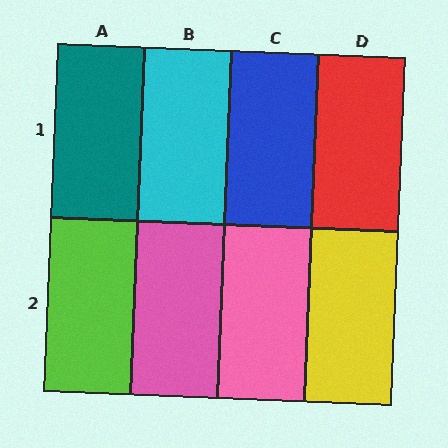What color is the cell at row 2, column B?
Pink.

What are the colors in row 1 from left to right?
Teal, cyan, blue, red.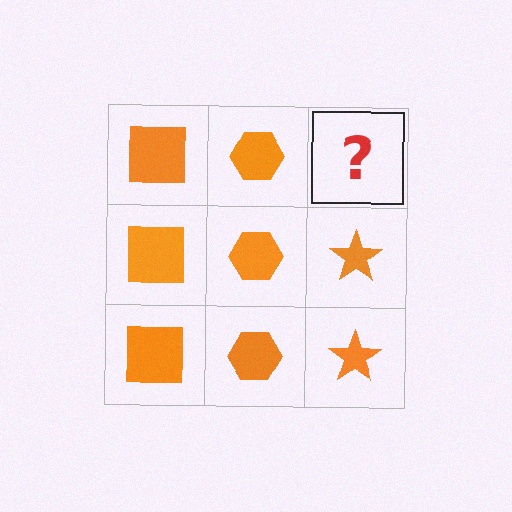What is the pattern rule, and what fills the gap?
The rule is that each column has a consistent shape. The gap should be filled with an orange star.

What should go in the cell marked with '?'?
The missing cell should contain an orange star.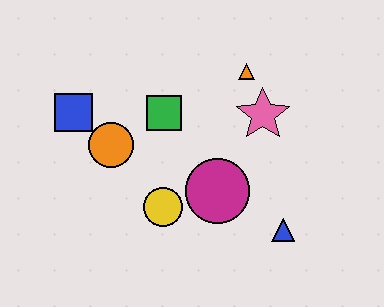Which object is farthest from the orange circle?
The blue triangle is farthest from the orange circle.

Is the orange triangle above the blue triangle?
Yes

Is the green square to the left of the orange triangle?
Yes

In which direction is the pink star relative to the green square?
The pink star is to the right of the green square.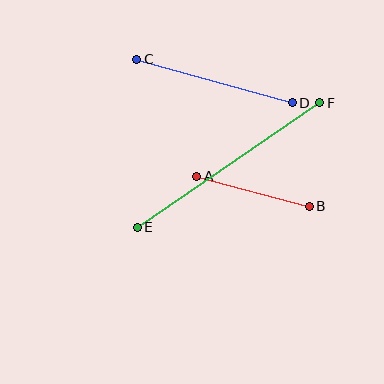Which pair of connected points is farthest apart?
Points E and F are farthest apart.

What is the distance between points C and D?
The distance is approximately 161 pixels.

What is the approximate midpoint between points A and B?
The midpoint is at approximately (253, 191) pixels.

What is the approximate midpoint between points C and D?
The midpoint is at approximately (214, 81) pixels.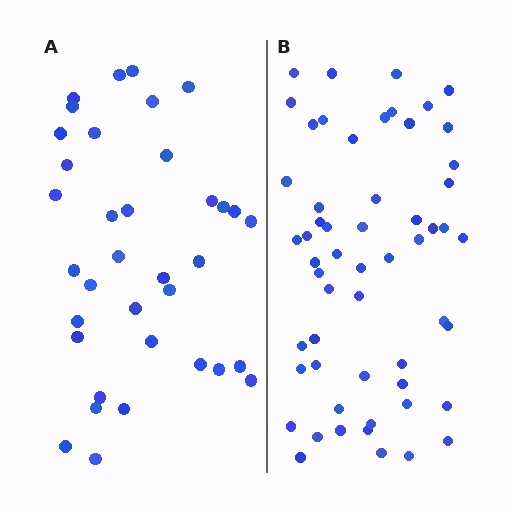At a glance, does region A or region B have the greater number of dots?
Region B (the right region) has more dots.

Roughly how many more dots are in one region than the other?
Region B has approximately 20 more dots than region A.